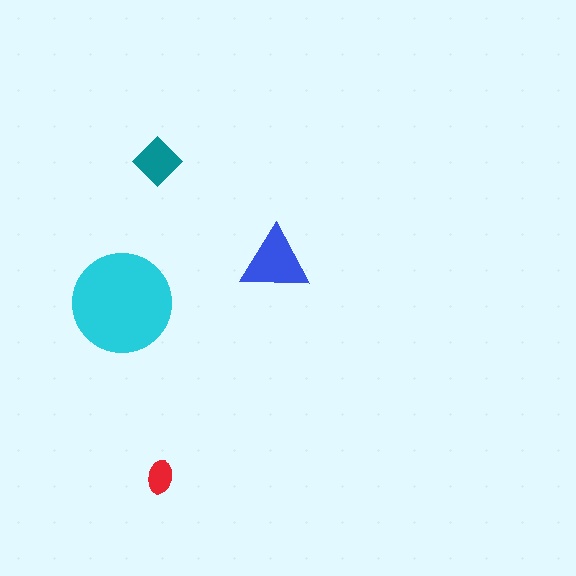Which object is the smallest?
The red ellipse.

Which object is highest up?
The teal diamond is topmost.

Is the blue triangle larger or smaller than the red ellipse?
Larger.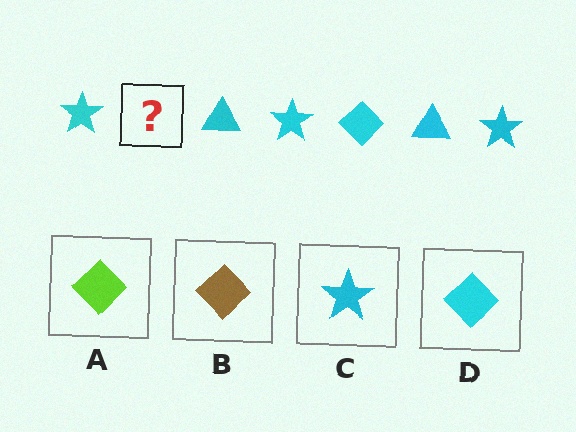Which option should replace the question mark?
Option D.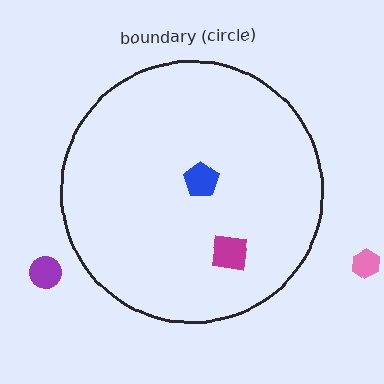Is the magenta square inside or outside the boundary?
Inside.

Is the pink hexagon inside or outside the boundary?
Outside.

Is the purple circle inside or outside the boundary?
Outside.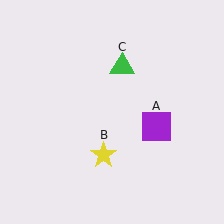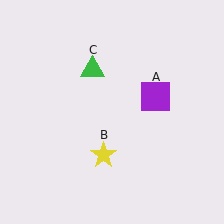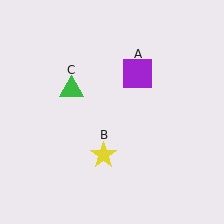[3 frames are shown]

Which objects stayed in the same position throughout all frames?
Yellow star (object B) remained stationary.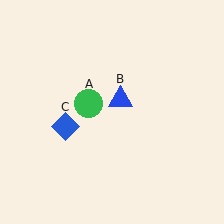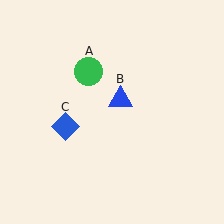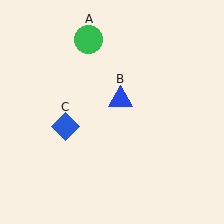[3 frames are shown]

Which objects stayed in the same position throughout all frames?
Blue triangle (object B) and blue diamond (object C) remained stationary.